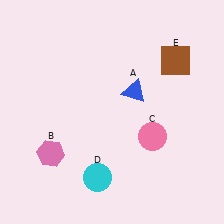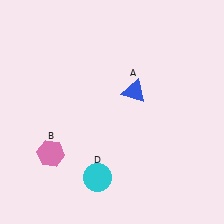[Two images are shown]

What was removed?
The brown square (E), the pink circle (C) were removed in Image 2.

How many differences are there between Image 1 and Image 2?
There are 2 differences between the two images.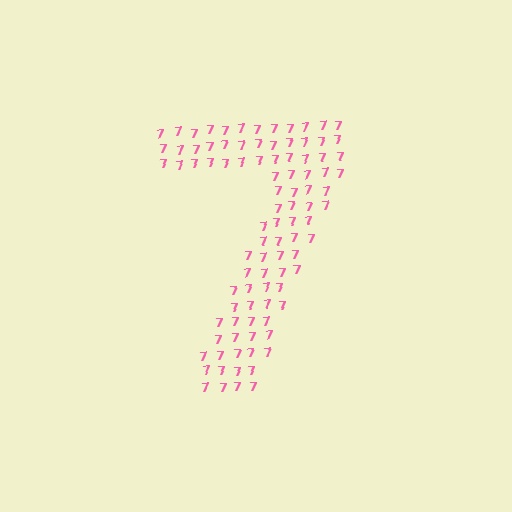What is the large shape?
The large shape is the digit 7.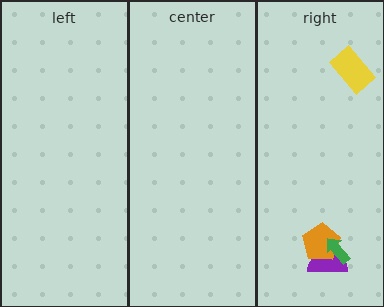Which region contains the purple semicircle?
The right region.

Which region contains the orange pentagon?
The right region.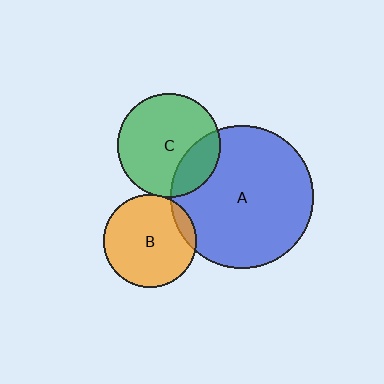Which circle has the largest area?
Circle A (blue).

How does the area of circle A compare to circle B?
Approximately 2.4 times.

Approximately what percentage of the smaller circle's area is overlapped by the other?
Approximately 25%.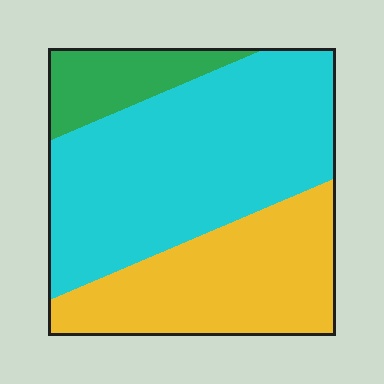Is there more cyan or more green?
Cyan.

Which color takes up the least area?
Green, at roughly 10%.